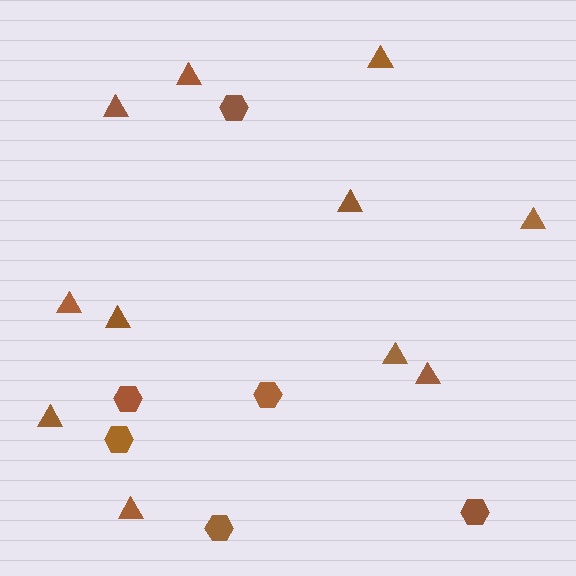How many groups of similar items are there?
There are 2 groups: one group of hexagons (6) and one group of triangles (11).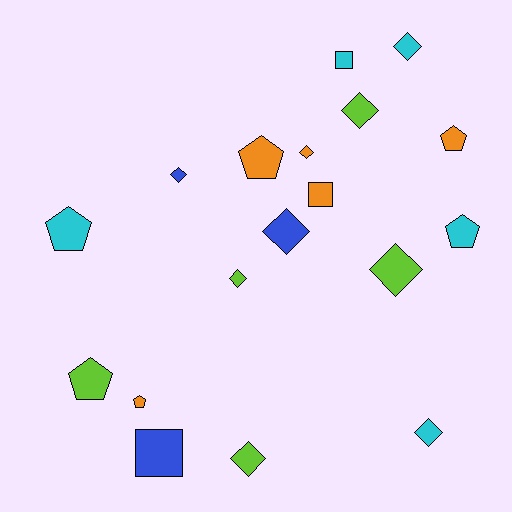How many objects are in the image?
There are 18 objects.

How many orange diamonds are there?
There is 1 orange diamond.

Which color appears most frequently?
Cyan, with 5 objects.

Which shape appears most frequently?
Diamond, with 9 objects.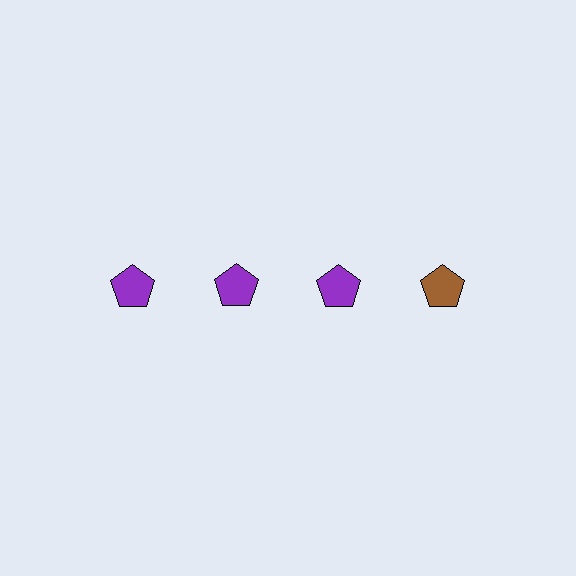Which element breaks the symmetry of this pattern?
The brown pentagon in the top row, second from right column breaks the symmetry. All other shapes are purple pentagons.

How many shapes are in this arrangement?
There are 4 shapes arranged in a grid pattern.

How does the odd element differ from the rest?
It has a different color: brown instead of purple.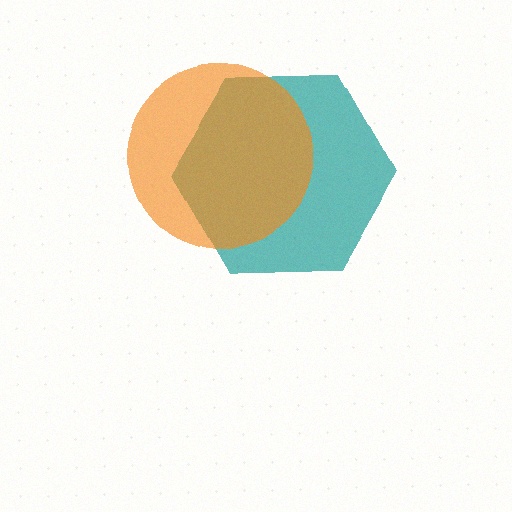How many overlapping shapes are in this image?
There are 2 overlapping shapes in the image.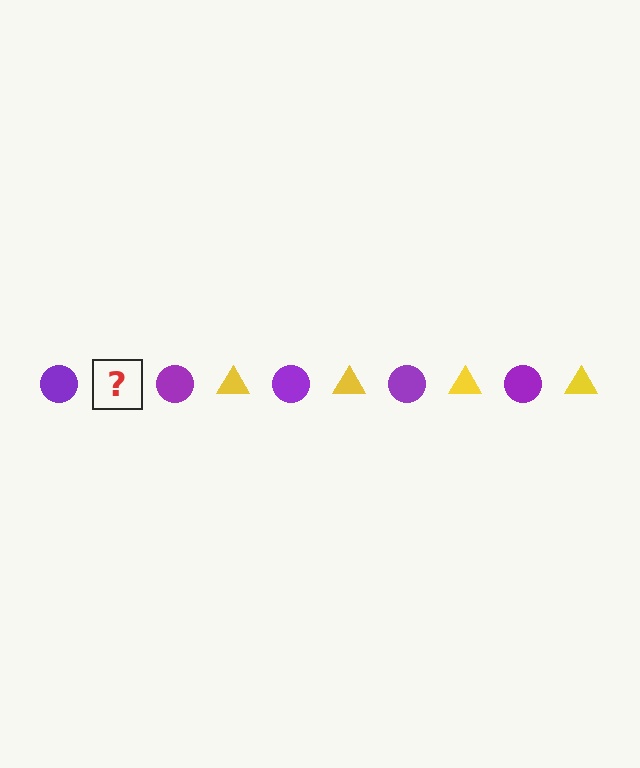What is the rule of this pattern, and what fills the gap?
The rule is that the pattern alternates between purple circle and yellow triangle. The gap should be filled with a yellow triangle.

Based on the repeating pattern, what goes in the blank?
The blank should be a yellow triangle.